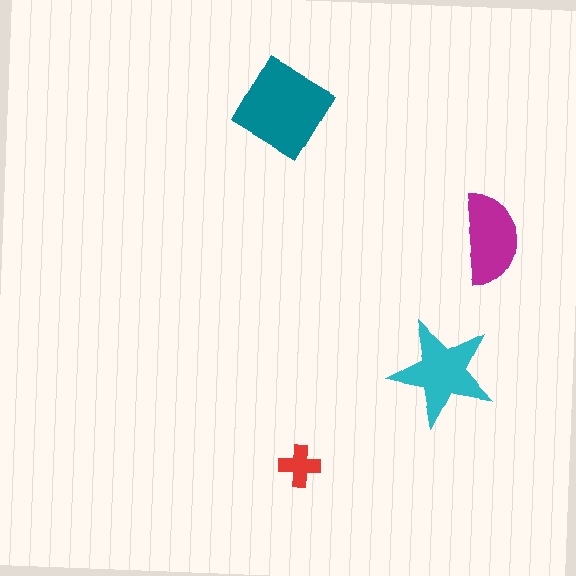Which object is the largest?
The teal diamond.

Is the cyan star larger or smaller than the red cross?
Larger.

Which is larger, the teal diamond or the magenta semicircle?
The teal diamond.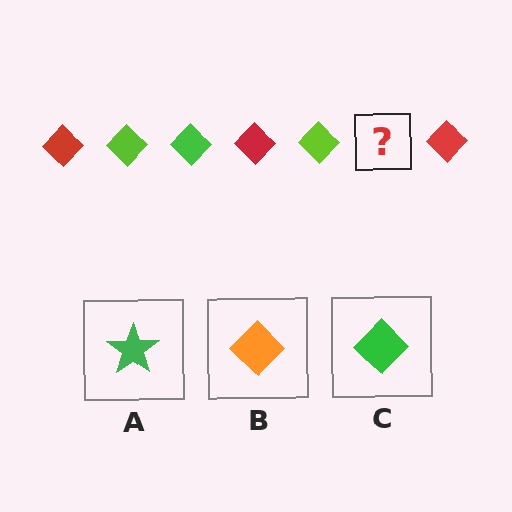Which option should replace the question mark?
Option C.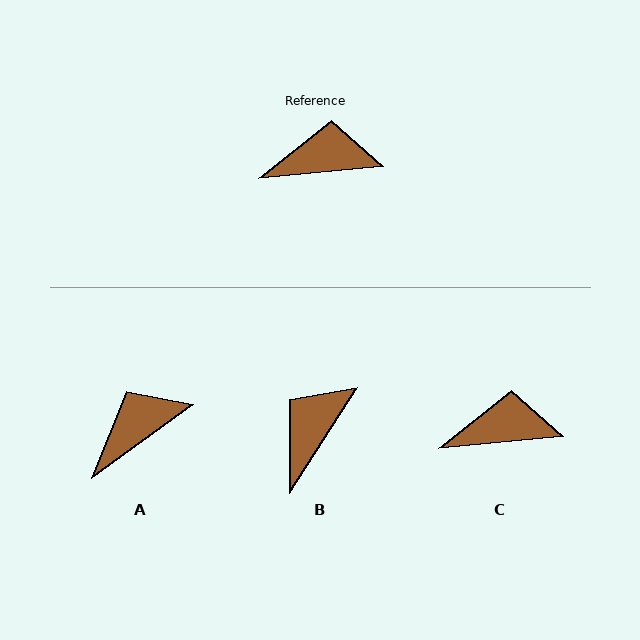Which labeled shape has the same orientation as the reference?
C.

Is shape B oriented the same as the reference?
No, it is off by about 52 degrees.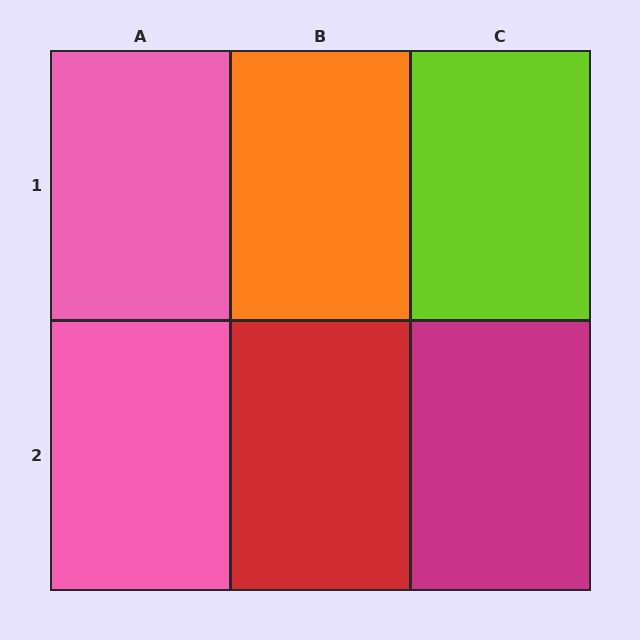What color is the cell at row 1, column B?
Orange.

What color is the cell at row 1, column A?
Pink.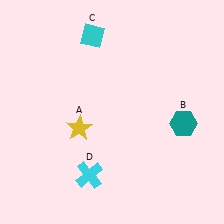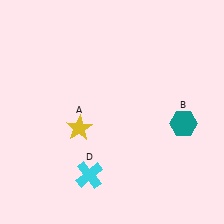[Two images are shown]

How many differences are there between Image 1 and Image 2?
There is 1 difference between the two images.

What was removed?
The cyan diamond (C) was removed in Image 2.